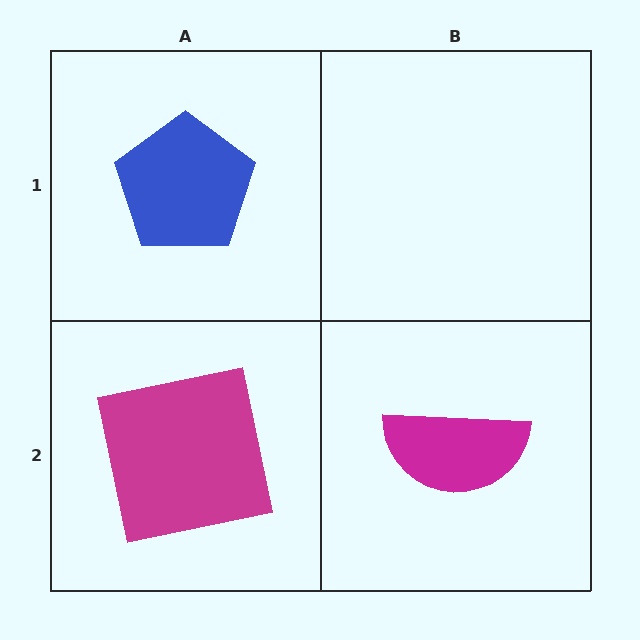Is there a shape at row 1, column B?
No, that cell is empty.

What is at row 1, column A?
A blue pentagon.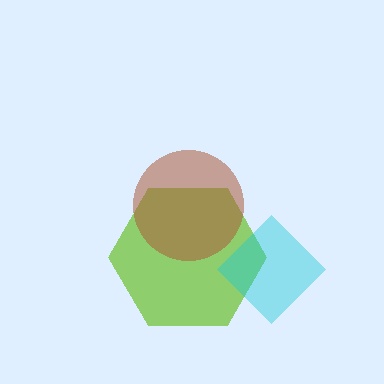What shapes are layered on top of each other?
The layered shapes are: a lime hexagon, a cyan diamond, a brown circle.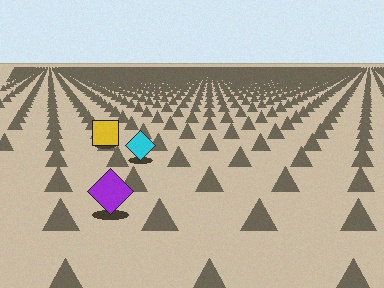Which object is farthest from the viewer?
The yellow square is farthest from the viewer. It appears smaller and the ground texture around it is denser.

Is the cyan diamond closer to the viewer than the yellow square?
Yes. The cyan diamond is closer — you can tell from the texture gradient: the ground texture is coarser near it.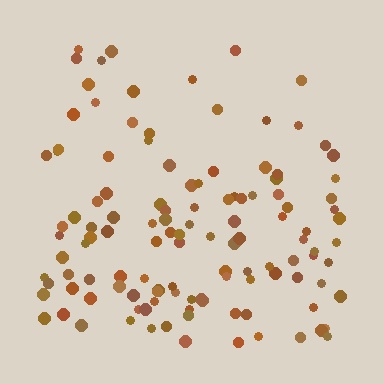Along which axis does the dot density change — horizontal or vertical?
Vertical.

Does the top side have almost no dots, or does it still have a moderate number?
Still a moderate number, just noticeably fewer than the bottom.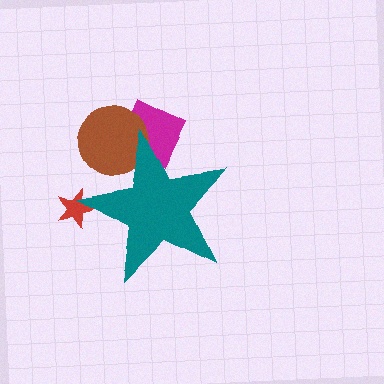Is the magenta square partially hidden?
Yes, the magenta square is partially hidden behind the teal star.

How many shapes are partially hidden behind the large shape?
3 shapes are partially hidden.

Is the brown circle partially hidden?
Yes, the brown circle is partially hidden behind the teal star.